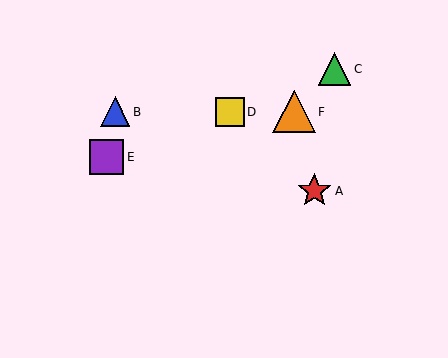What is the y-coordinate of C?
Object C is at y≈69.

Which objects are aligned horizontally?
Objects B, D, F are aligned horizontally.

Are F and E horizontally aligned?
No, F is at y≈112 and E is at y≈157.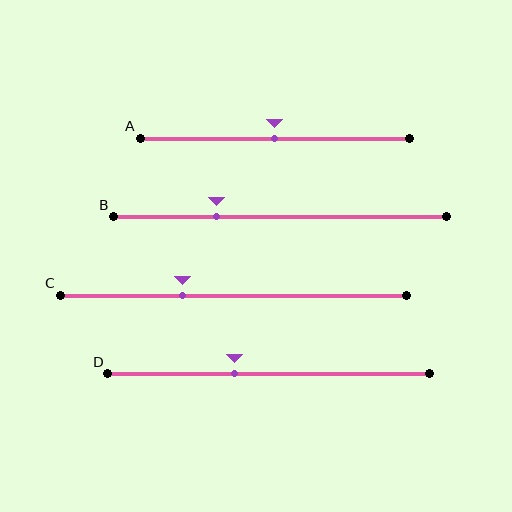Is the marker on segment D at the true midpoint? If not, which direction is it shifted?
No, the marker on segment D is shifted to the left by about 11% of the segment length.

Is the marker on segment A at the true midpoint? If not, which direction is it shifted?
Yes, the marker on segment A is at the true midpoint.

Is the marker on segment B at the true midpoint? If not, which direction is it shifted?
No, the marker on segment B is shifted to the left by about 19% of the segment length.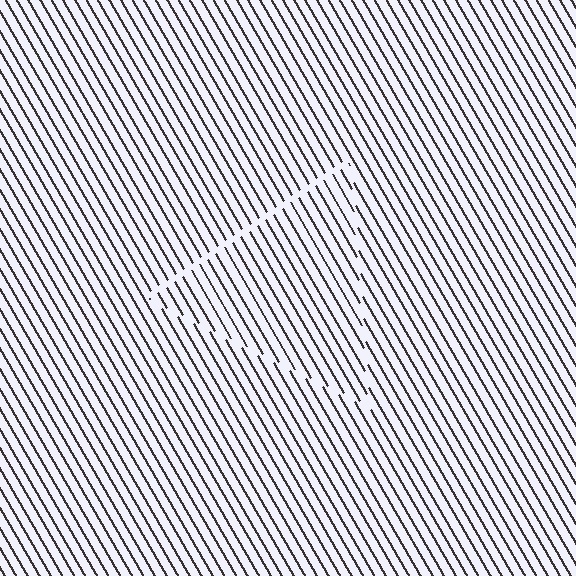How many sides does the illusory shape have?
3 sides — the line-ends trace a triangle.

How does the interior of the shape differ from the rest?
The interior of the shape contains the same grating, shifted by half a period — the contour is defined by the phase discontinuity where line-ends from the inner and outer gratings abut.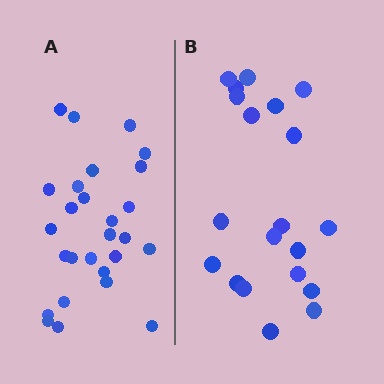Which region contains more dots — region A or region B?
Region A (the left region) has more dots.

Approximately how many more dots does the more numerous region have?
Region A has roughly 8 or so more dots than region B.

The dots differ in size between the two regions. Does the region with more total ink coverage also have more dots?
No. Region B has more total ink coverage because its dots are larger, but region A actually contains more individual dots. Total area can be misleading — the number of items is what matters here.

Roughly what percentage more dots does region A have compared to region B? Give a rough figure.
About 35% more.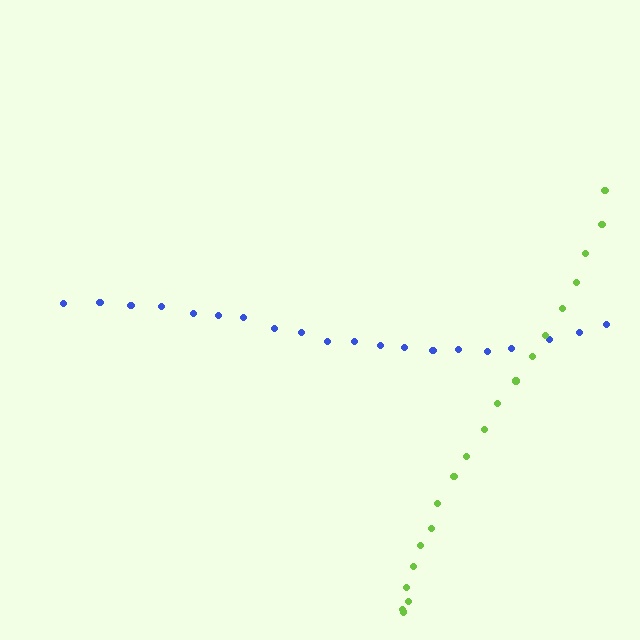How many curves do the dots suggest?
There are 2 distinct paths.